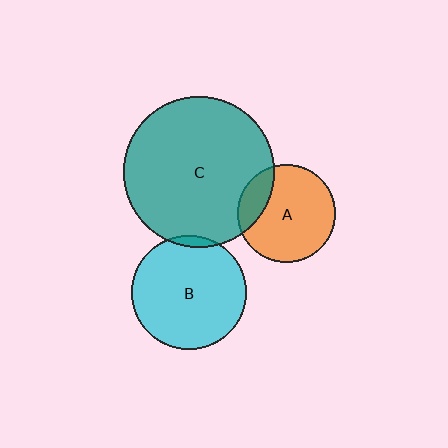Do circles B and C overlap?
Yes.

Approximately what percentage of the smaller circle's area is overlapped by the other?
Approximately 5%.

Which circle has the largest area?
Circle C (teal).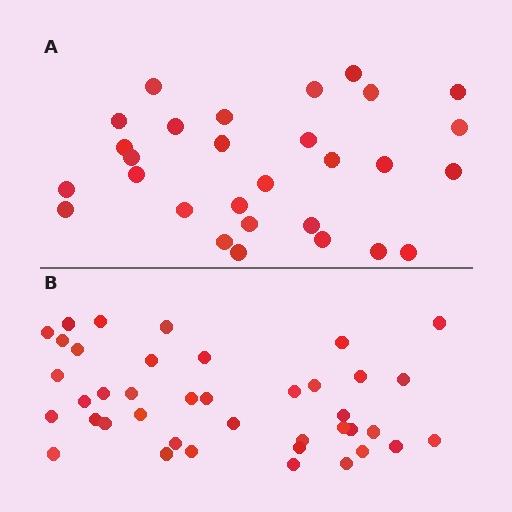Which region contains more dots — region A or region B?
Region B (the bottom region) has more dots.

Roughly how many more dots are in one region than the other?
Region B has roughly 12 or so more dots than region A.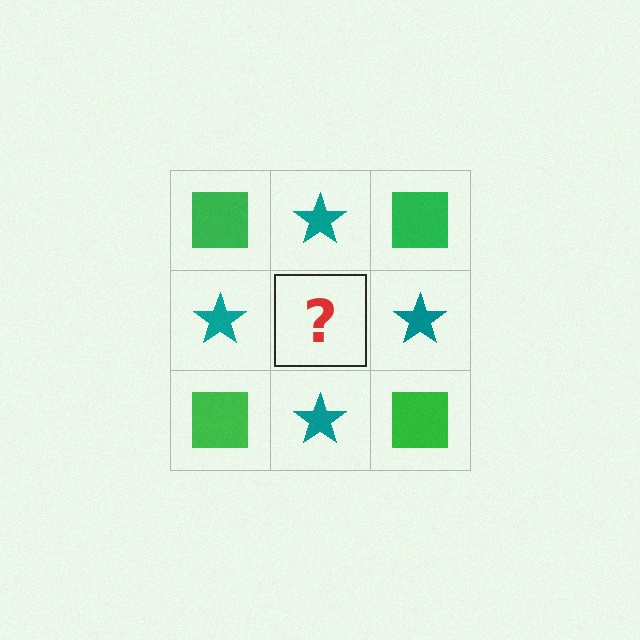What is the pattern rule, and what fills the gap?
The rule is that it alternates green square and teal star in a checkerboard pattern. The gap should be filled with a green square.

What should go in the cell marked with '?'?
The missing cell should contain a green square.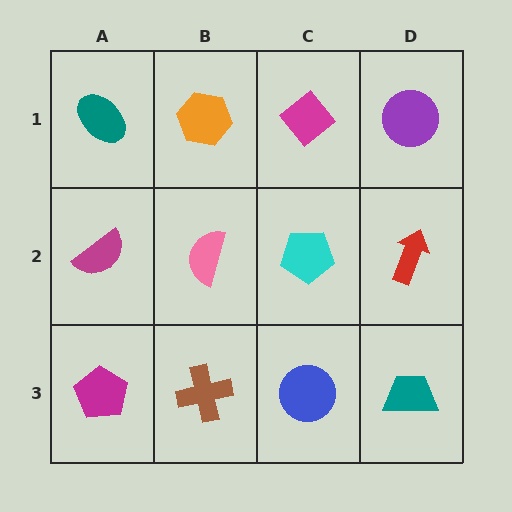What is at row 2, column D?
A red arrow.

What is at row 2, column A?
A magenta semicircle.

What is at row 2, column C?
A cyan pentagon.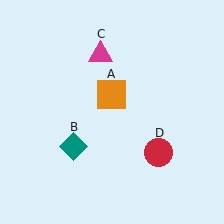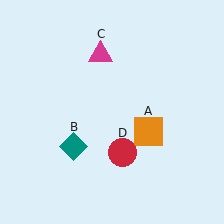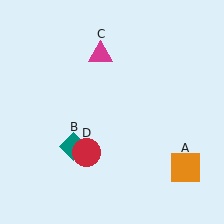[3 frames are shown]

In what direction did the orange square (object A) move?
The orange square (object A) moved down and to the right.